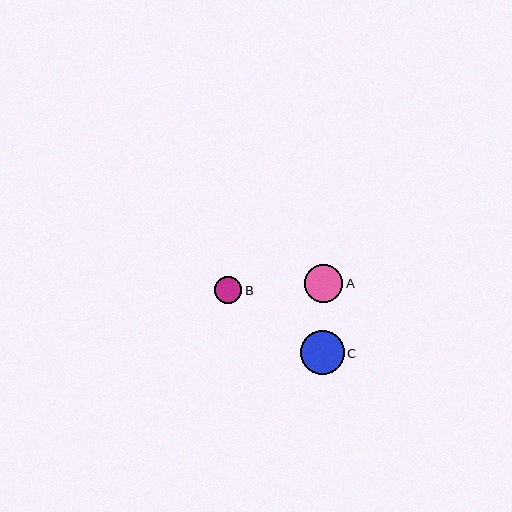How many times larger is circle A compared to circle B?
Circle A is approximately 1.4 times the size of circle B.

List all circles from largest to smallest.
From largest to smallest: C, A, B.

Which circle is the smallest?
Circle B is the smallest with a size of approximately 27 pixels.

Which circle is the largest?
Circle C is the largest with a size of approximately 44 pixels.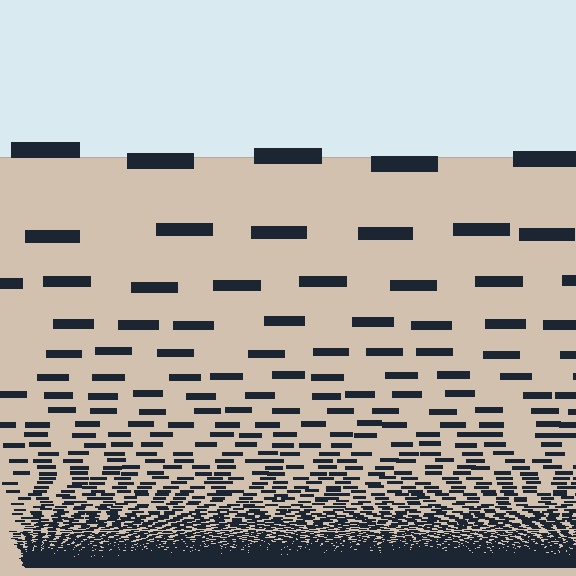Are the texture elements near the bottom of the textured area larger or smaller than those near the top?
Smaller. The gradient is inverted — elements near the bottom are smaller and denser.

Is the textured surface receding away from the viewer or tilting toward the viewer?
The surface appears to tilt toward the viewer. Texture elements get larger and sparser toward the top.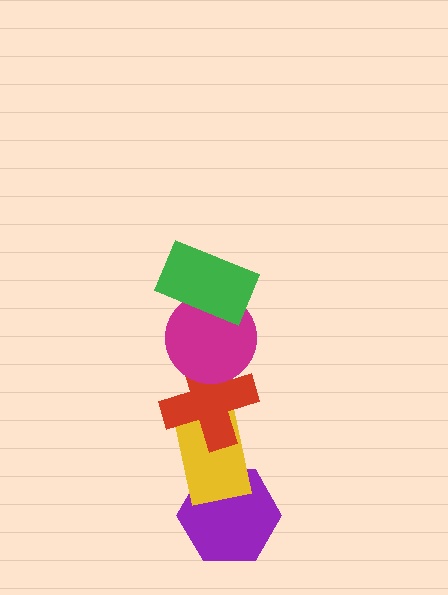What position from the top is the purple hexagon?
The purple hexagon is 5th from the top.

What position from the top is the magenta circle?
The magenta circle is 2nd from the top.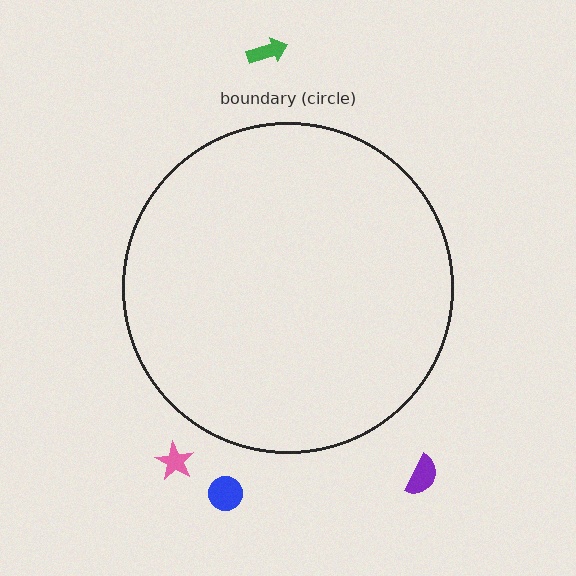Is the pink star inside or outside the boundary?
Outside.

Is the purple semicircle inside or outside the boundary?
Outside.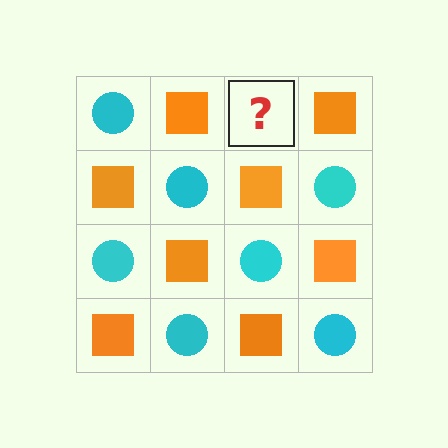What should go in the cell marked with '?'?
The missing cell should contain a cyan circle.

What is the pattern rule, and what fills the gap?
The rule is that it alternates cyan circle and orange square in a checkerboard pattern. The gap should be filled with a cyan circle.